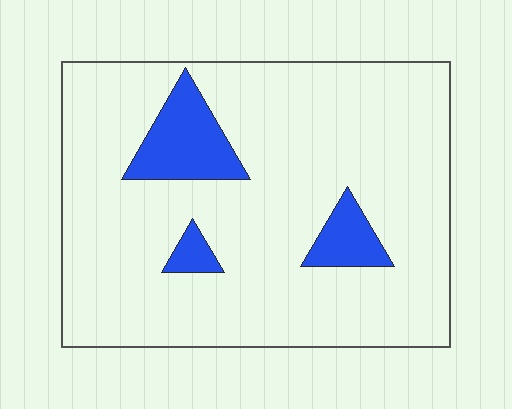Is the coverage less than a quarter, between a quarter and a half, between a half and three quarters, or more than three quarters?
Less than a quarter.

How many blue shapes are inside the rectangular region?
3.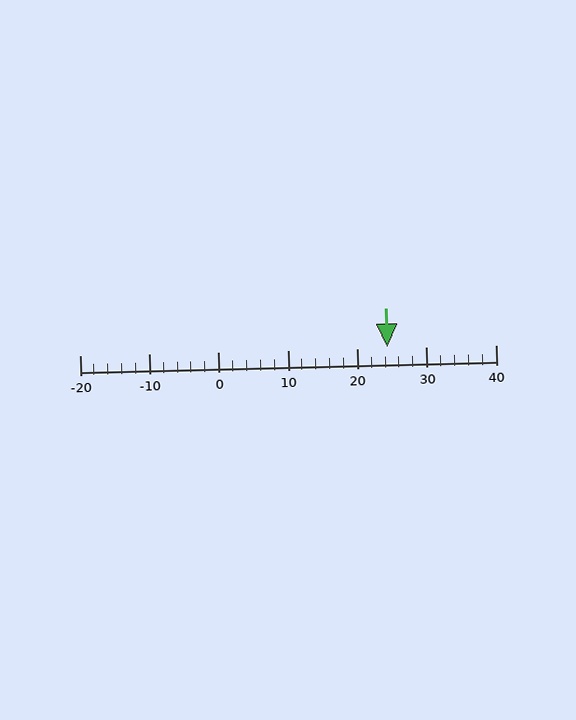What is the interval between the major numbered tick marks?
The major tick marks are spaced 10 units apart.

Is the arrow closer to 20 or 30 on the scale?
The arrow is closer to 20.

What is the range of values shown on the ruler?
The ruler shows values from -20 to 40.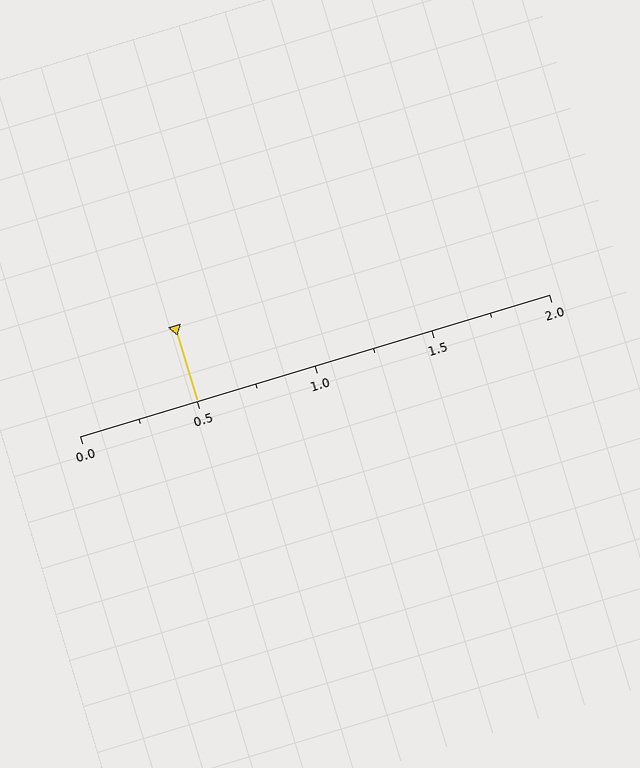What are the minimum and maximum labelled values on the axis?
The axis runs from 0.0 to 2.0.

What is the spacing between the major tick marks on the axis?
The major ticks are spaced 0.5 apart.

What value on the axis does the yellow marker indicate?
The marker indicates approximately 0.5.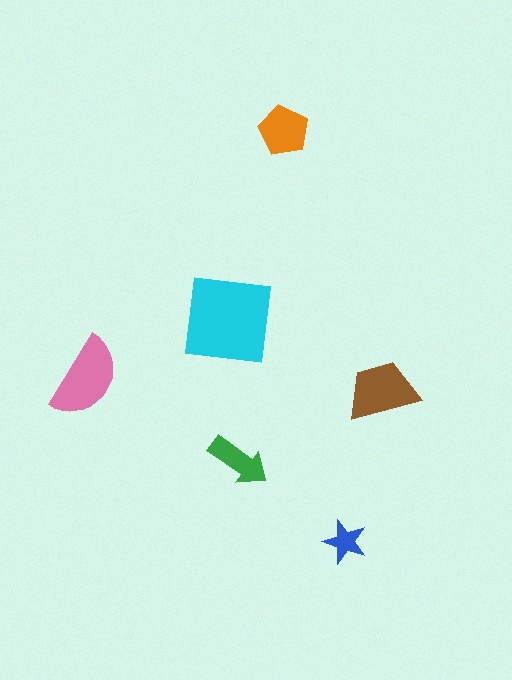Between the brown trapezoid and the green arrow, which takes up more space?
The brown trapezoid.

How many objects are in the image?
There are 6 objects in the image.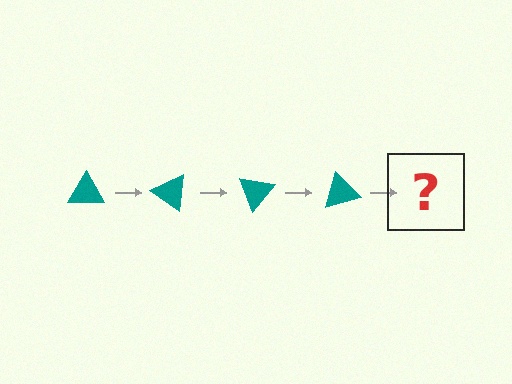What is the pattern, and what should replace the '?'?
The pattern is that the triangle rotates 35 degrees each step. The '?' should be a teal triangle rotated 140 degrees.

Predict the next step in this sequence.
The next step is a teal triangle rotated 140 degrees.